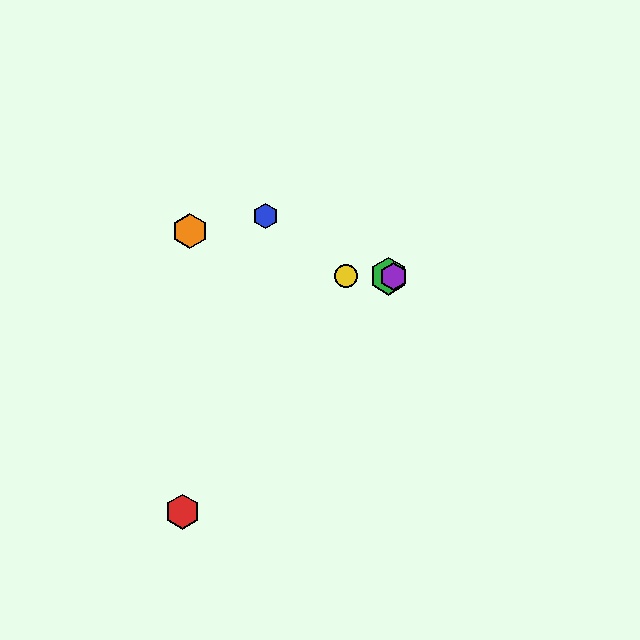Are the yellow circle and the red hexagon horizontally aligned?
No, the yellow circle is at y≈276 and the red hexagon is at y≈512.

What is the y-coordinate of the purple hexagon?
The purple hexagon is at y≈276.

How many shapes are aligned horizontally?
3 shapes (the green hexagon, the yellow circle, the purple hexagon) are aligned horizontally.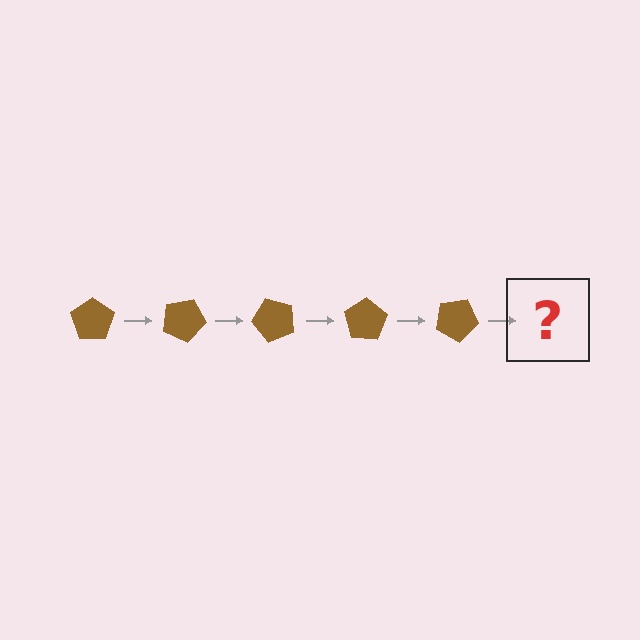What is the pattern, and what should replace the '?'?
The pattern is that the pentagon rotates 25 degrees each step. The '?' should be a brown pentagon rotated 125 degrees.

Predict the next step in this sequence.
The next step is a brown pentagon rotated 125 degrees.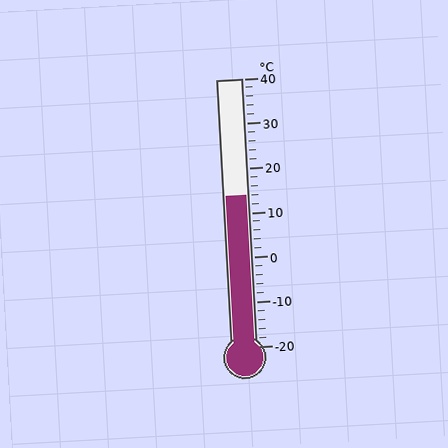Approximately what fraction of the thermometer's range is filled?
The thermometer is filled to approximately 55% of its range.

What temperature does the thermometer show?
The thermometer shows approximately 14°C.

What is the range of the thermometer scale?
The thermometer scale ranges from -20°C to 40°C.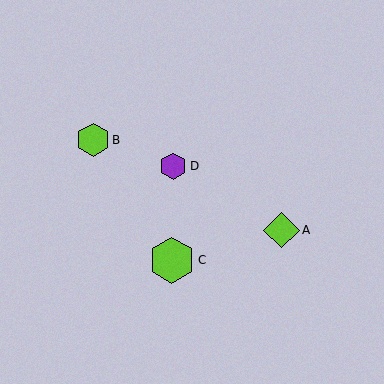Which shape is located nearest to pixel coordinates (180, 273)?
The lime hexagon (labeled C) at (172, 260) is nearest to that location.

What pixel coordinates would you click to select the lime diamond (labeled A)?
Click at (281, 230) to select the lime diamond A.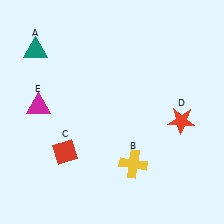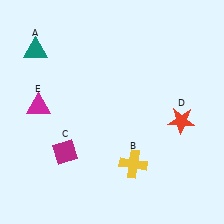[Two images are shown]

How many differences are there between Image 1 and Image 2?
There is 1 difference between the two images.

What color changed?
The diamond (C) changed from red in Image 1 to magenta in Image 2.